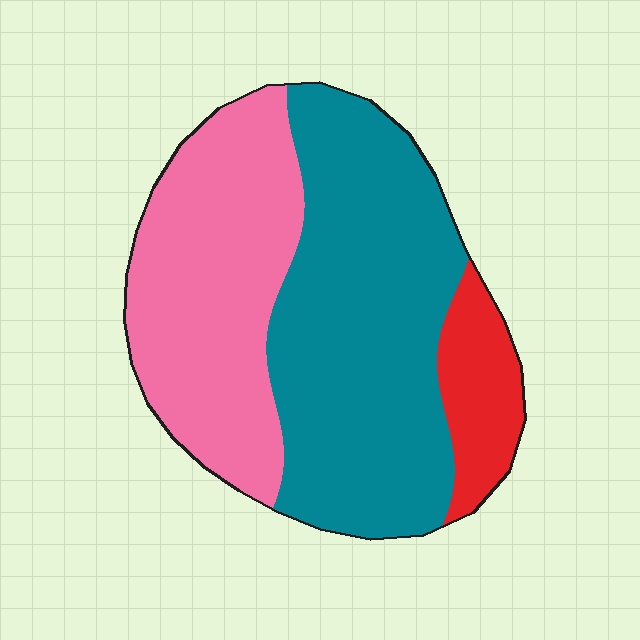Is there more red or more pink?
Pink.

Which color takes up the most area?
Teal, at roughly 50%.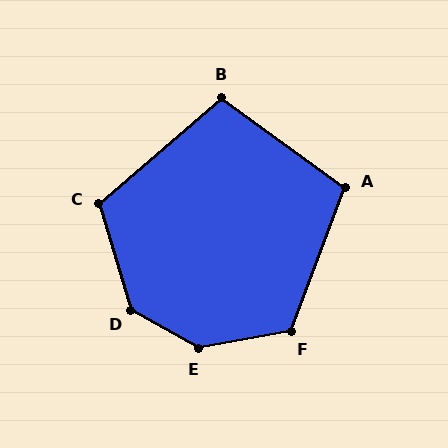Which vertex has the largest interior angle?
E, at approximately 140 degrees.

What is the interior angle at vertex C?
Approximately 114 degrees (obtuse).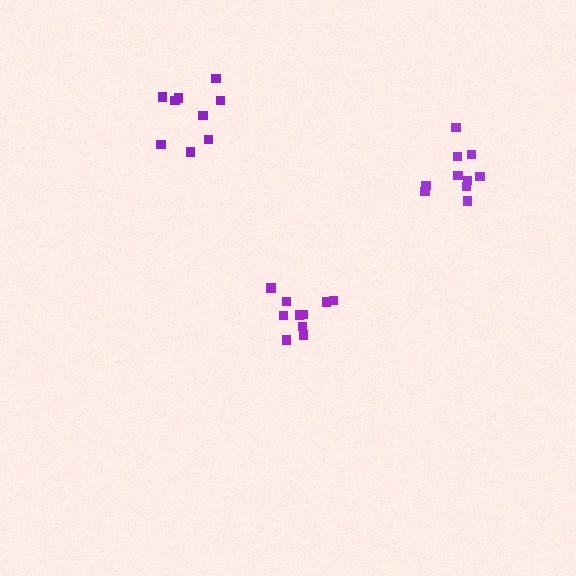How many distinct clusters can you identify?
There are 3 distinct clusters.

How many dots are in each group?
Group 1: 9 dots, Group 2: 10 dots, Group 3: 10 dots (29 total).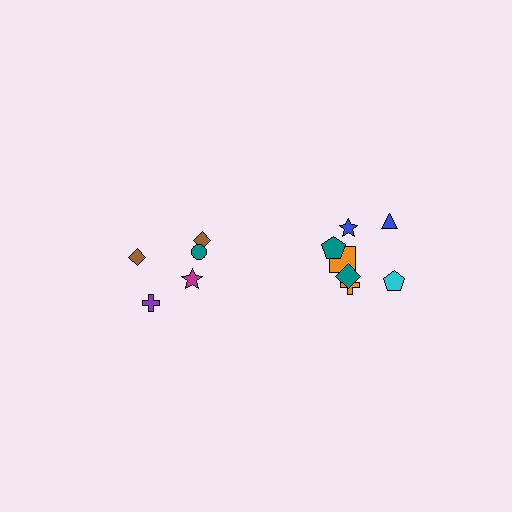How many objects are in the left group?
There are 5 objects.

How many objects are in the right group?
There are 7 objects.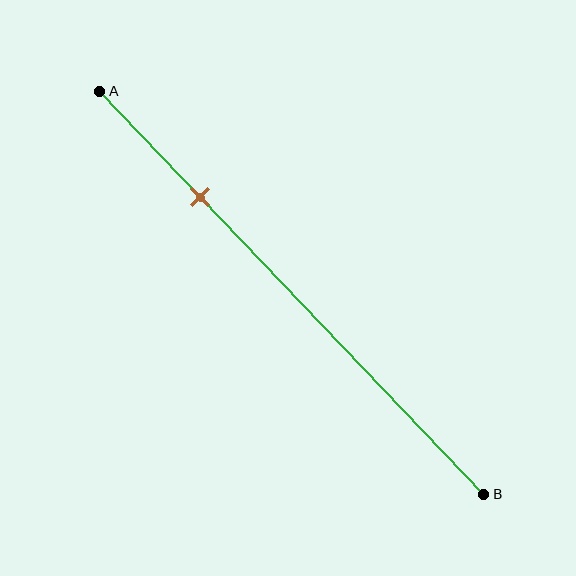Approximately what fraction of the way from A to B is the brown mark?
The brown mark is approximately 25% of the way from A to B.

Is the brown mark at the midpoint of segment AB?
No, the mark is at about 25% from A, not at the 50% midpoint.